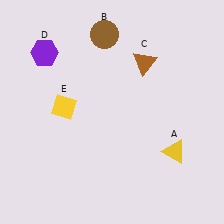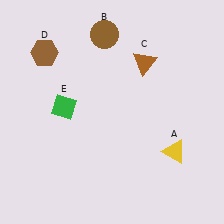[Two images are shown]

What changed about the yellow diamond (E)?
In Image 1, E is yellow. In Image 2, it changed to green.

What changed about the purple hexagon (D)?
In Image 1, D is purple. In Image 2, it changed to brown.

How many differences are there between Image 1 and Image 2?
There are 2 differences between the two images.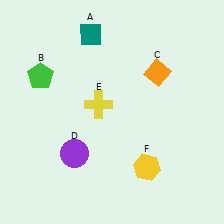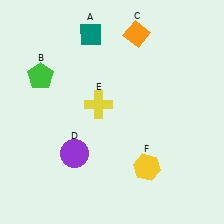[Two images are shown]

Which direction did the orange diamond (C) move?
The orange diamond (C) moved up.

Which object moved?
The orange diamond (C) moved up.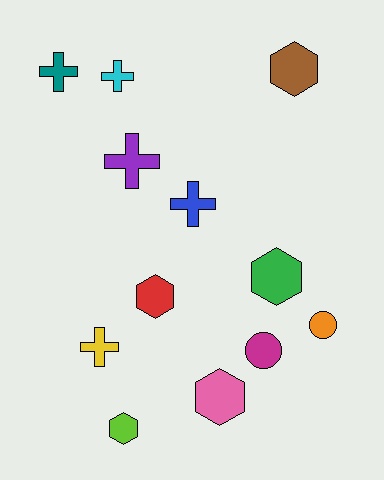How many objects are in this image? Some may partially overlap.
There are 12 objects.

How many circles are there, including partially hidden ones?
There are 2 circles.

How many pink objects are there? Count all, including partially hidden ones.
There is 1 pink object.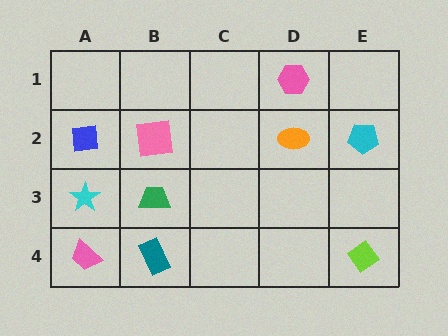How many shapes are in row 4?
3 shapes.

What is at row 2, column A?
A blue square.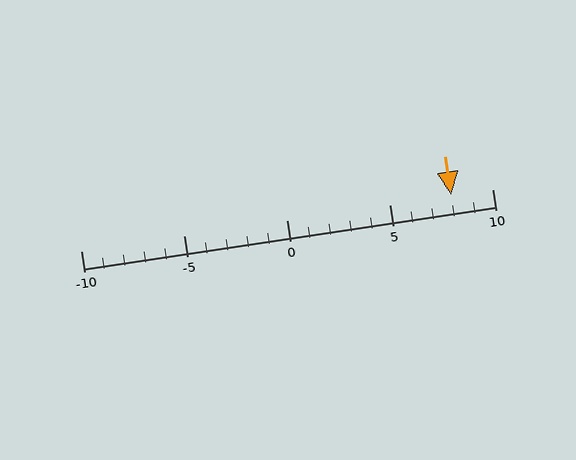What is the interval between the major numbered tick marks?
The major tick marks are spaced 5 units apart.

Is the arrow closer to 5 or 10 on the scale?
The arrow is closer to 10.